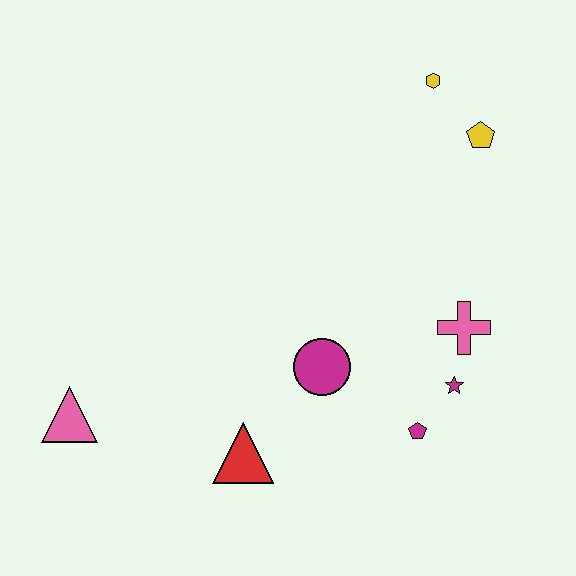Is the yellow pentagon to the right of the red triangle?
Yes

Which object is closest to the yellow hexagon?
The yellow pentagon is closest to the yellow hexagon.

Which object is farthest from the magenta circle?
The yellow hexagon is farthest from the magenta circle.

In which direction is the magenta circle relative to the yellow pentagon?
The magenta circle is below the yellow pentagon.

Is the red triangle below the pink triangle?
Yes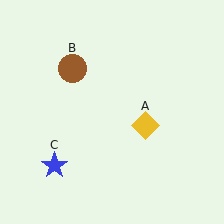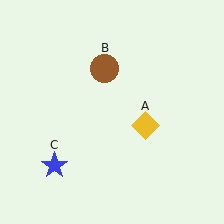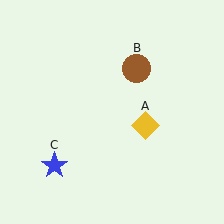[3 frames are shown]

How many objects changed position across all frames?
1 object changed position: brown circle (object B).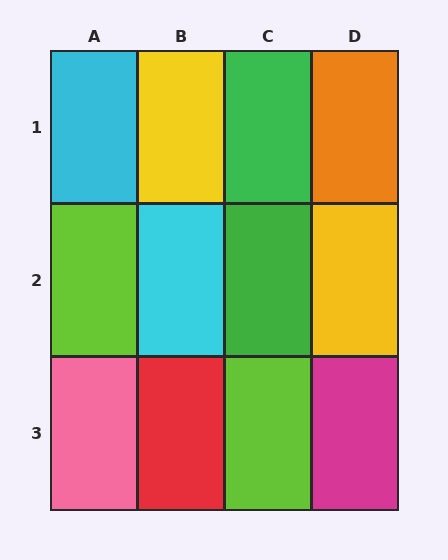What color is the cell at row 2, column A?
Lime.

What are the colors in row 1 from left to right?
Cyan, yellow, green, orange.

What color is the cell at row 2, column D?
Yellow.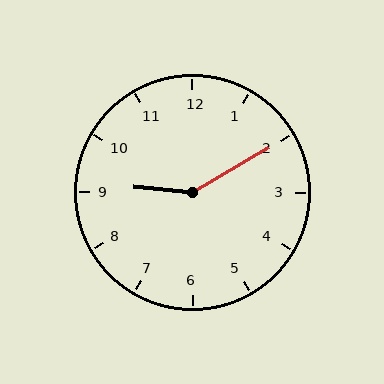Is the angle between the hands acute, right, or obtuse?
It is obtuse.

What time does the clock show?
9:10.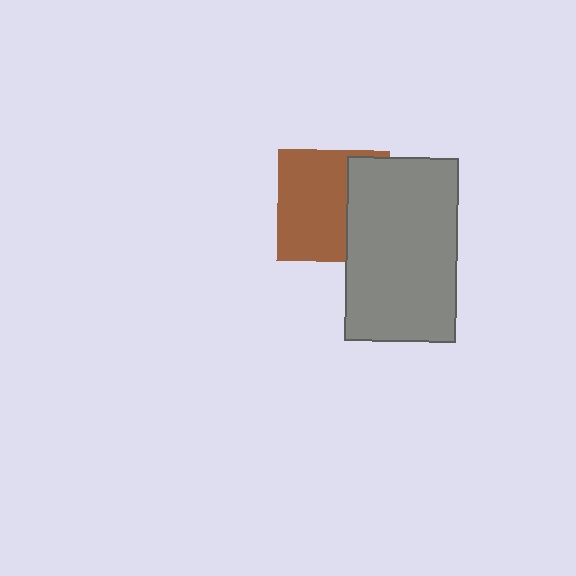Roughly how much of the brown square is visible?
About half of it is visible (roughly 65%).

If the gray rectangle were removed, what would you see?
You would see the complete brown square.